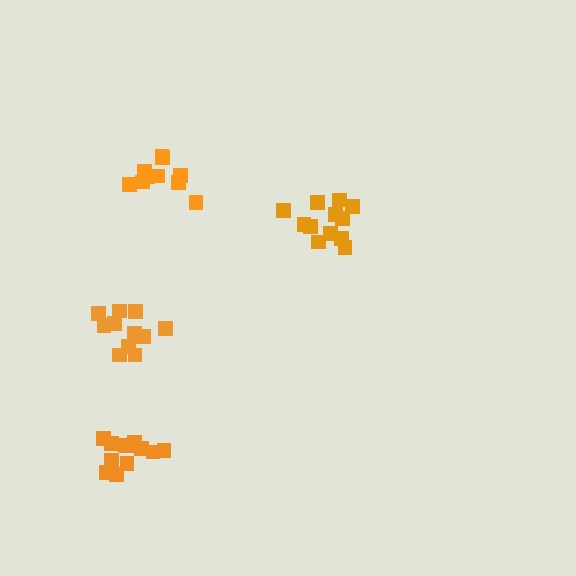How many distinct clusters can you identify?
There are 4 distinct clusters.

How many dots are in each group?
Group 1: 12 dots, Group 2: 11 dots, Group 3: 12 dots, Group 4: 10 dots (45 total).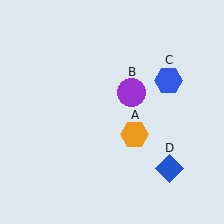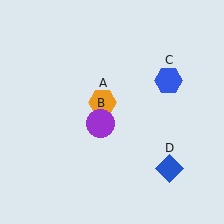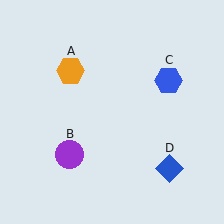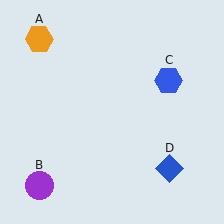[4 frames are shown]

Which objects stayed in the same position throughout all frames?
Blue hexagon (object C) and blue diamond (object D) remained stationary.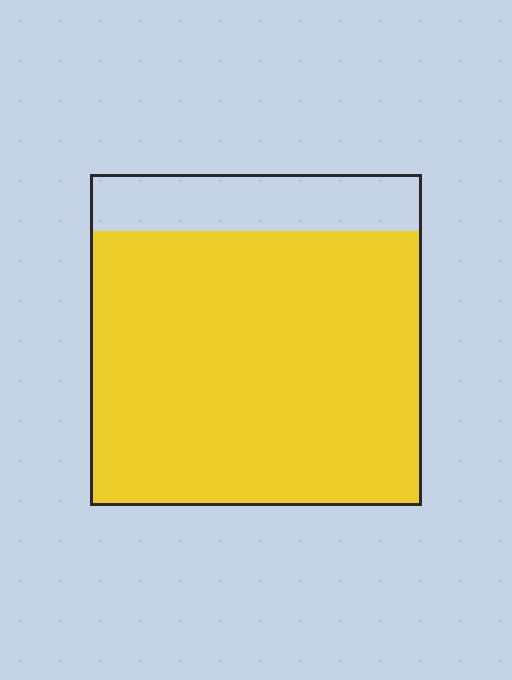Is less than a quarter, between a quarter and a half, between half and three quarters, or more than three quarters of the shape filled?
More than three quarters.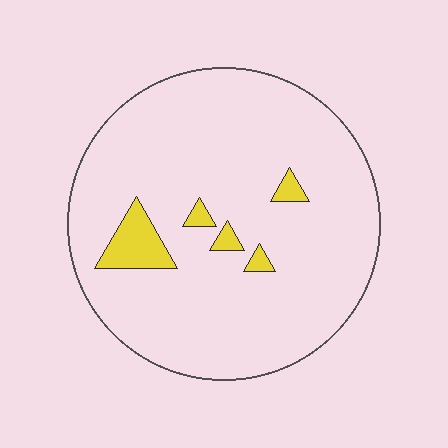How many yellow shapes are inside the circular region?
5.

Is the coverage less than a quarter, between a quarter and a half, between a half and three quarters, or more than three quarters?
Less than a quarter.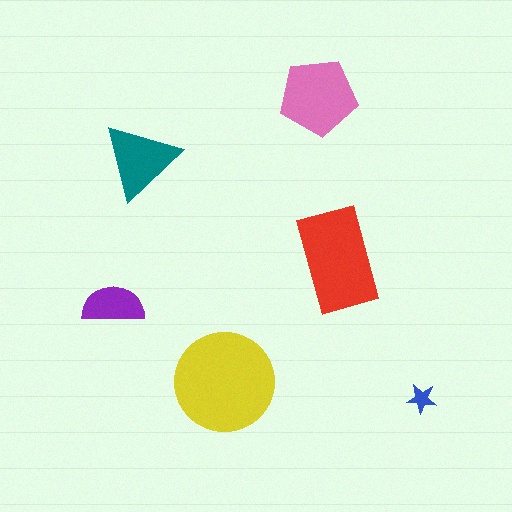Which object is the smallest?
The blue star.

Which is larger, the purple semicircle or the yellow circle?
The yellow circle.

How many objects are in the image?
There are 6 objects in the image.